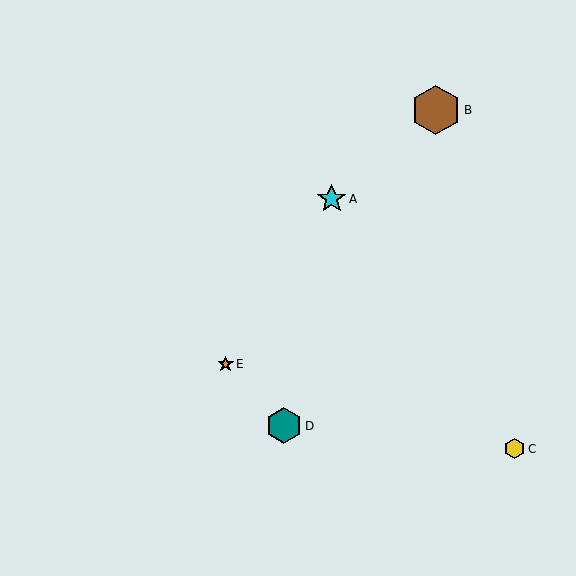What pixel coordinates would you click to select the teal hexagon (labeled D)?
Click at (284, 426) to select the teal hexagon D.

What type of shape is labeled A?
Shape A is a cyan star.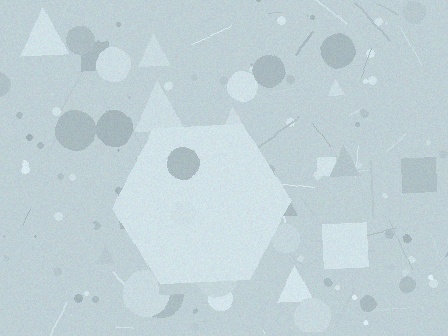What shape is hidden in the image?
A hexagon is hidden in the image.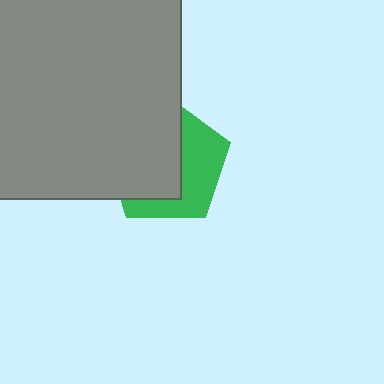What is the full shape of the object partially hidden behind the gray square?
The partially hidden object is a green pentagon.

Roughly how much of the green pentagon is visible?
A small part of it is visible (roughly 43%).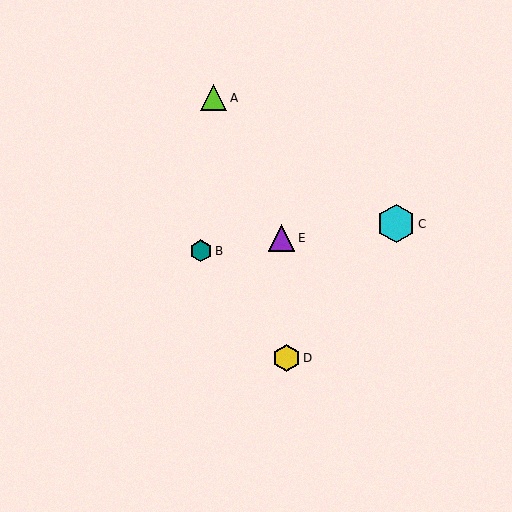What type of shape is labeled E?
Shape E is a purple triangle.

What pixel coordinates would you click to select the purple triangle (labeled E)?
Click at (281, 238) to select the purple triangle E.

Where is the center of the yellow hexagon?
The center of the yellow hexagon is at (286, 358).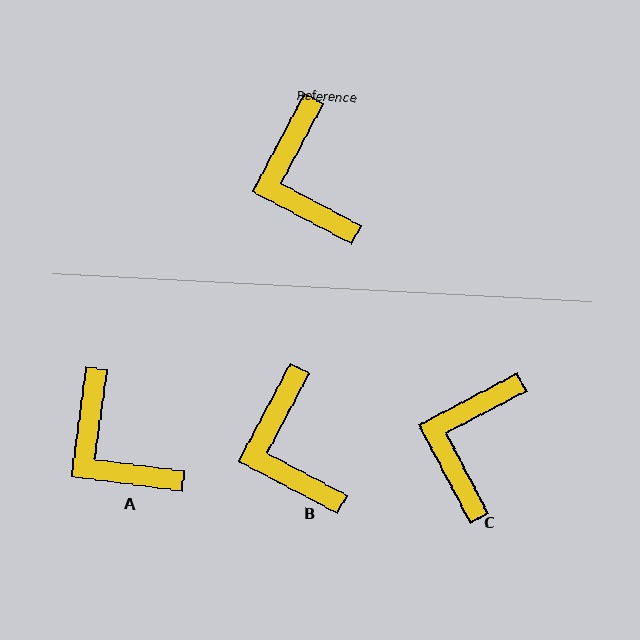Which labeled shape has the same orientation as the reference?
B.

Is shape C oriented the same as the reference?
No, it is off by about 34 degrees.